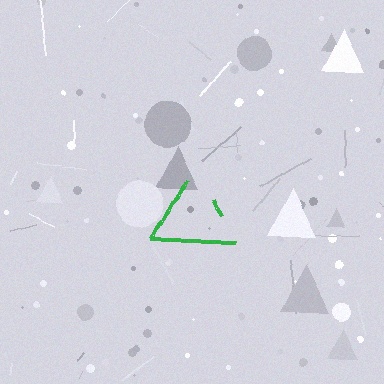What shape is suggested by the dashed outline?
The dashed outline suggests a triangle.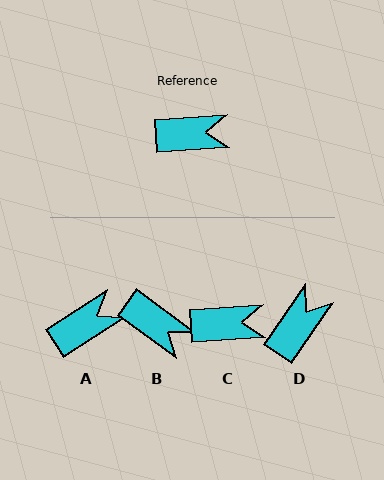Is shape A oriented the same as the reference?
No, it is off by about 29 degrees.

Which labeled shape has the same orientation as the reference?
C.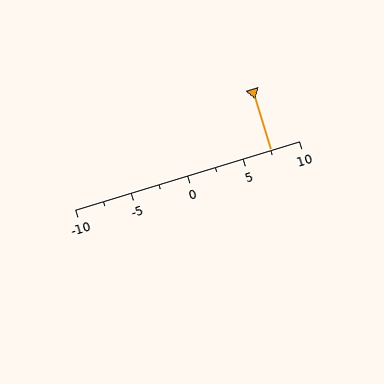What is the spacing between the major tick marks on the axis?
The major ticks are spaced 5 apart.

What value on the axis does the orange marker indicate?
The marker indicates approximately 7.5.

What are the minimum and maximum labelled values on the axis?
The axis runs from -10 to 10.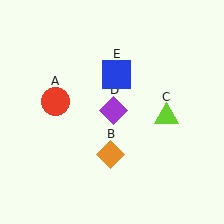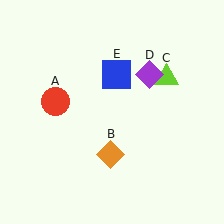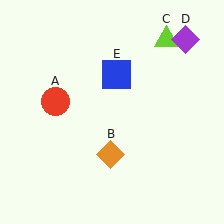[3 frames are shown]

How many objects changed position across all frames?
2 objects changed position: lime triangle (object C), purple diamond (object D).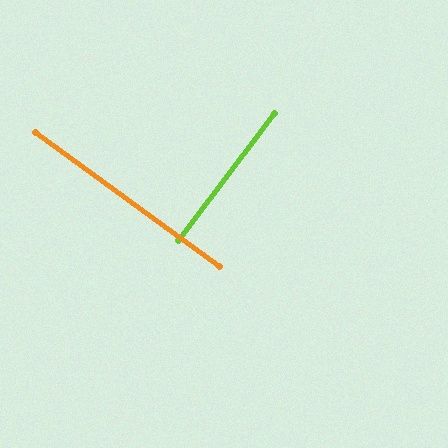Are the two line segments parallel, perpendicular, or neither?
Perpendicular — they meet at approximately 89°.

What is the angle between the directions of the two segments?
Approximately 89 degrees.